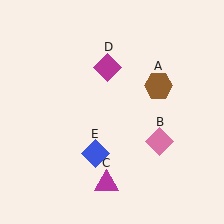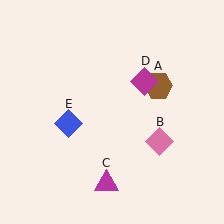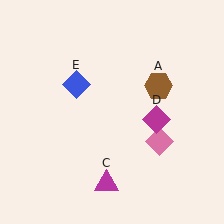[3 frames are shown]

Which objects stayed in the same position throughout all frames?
Brown hexagon (object A) and pink diamond (object B) and magenta triangle (object C) remained stationary.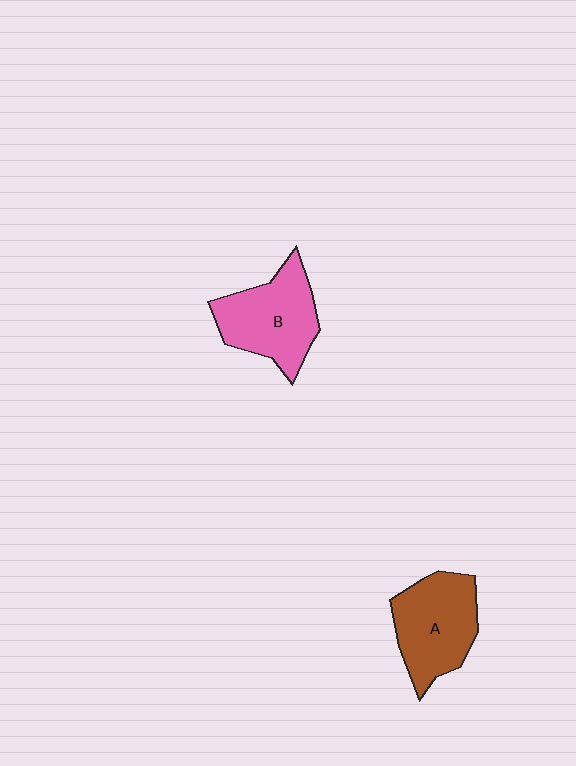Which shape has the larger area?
Shape B (pink).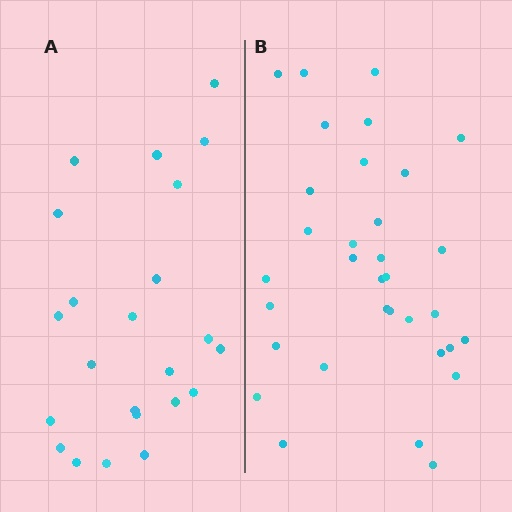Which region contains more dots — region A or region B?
Region B (the right region) has more dots.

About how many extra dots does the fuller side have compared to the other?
Region B has roughly 10 or so more dots than region A.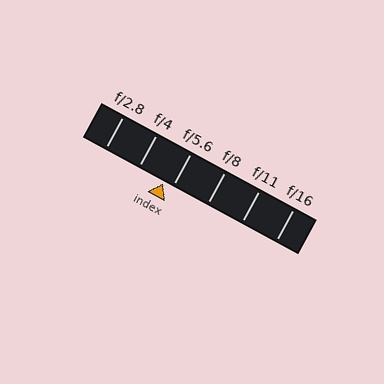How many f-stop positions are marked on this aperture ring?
There are 6 f-stop positions marked.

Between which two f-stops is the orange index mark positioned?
The index mark is between f/4 and f/5.6.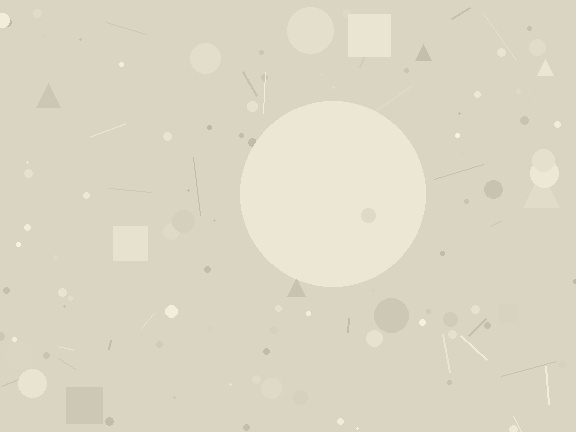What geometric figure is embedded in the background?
A circle is embedded in the background.